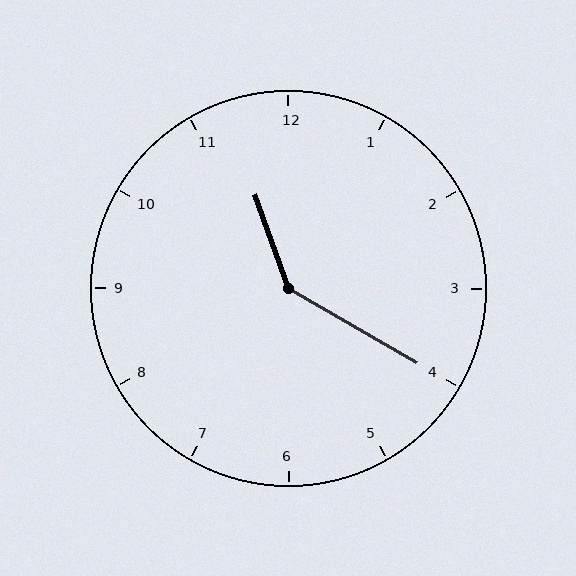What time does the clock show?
11:20.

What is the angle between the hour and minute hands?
Approximately 140 degrees.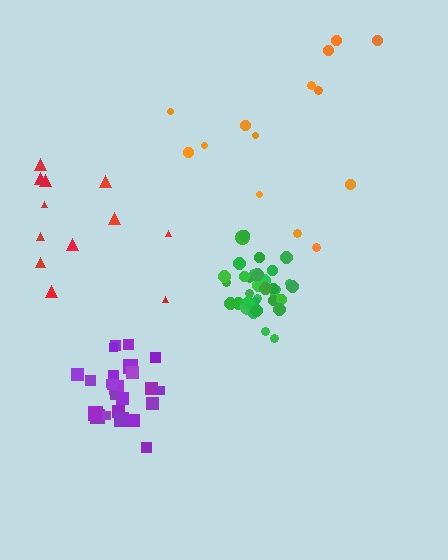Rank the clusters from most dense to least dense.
green, purple, red, orange.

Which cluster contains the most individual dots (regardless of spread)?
Green (35).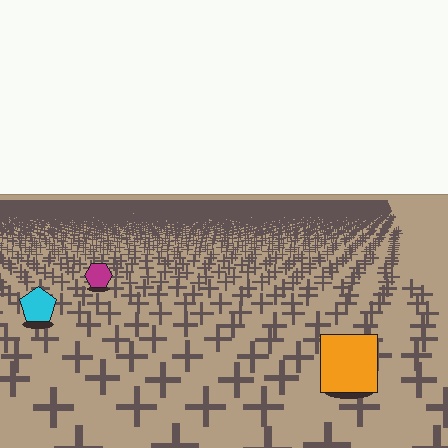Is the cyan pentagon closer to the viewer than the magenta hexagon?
Yes. The cyan pentagon is closer — you can tell from the texture gradient: the ground texture is coarser near it.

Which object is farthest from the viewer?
The magenta hexagon is farthest from the viewer. It appears smaller and the ground texture around it is denser.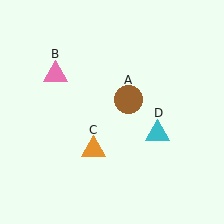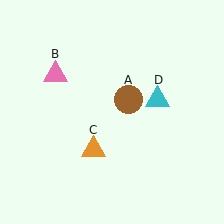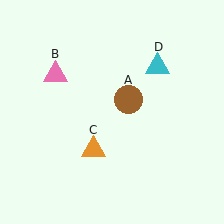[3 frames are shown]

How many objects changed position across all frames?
1 object changed position: cyan triangle (object D).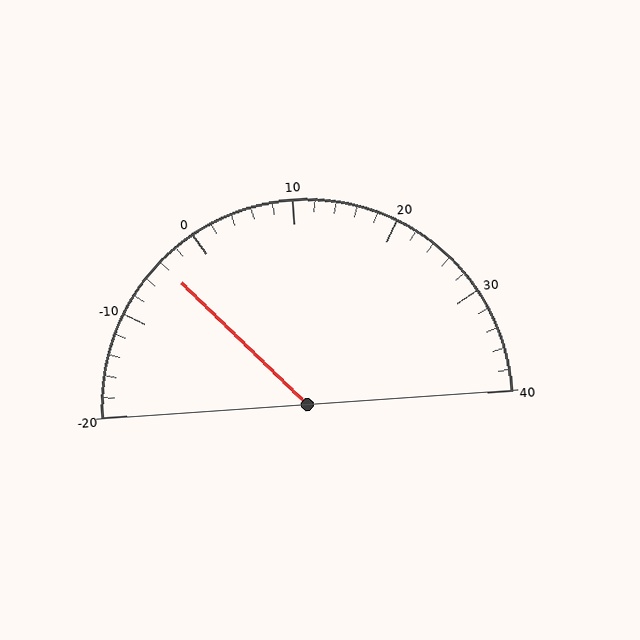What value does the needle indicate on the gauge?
The needle indicates approximately -4.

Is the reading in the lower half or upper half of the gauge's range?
The reading is in the lower half of the range (-20 to 40).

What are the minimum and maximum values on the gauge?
The gauge ranges from -20 to 40.